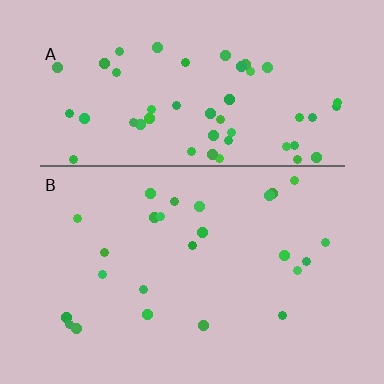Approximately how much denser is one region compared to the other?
Approximately 2.1× — region A over region B.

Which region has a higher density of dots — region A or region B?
A (the top).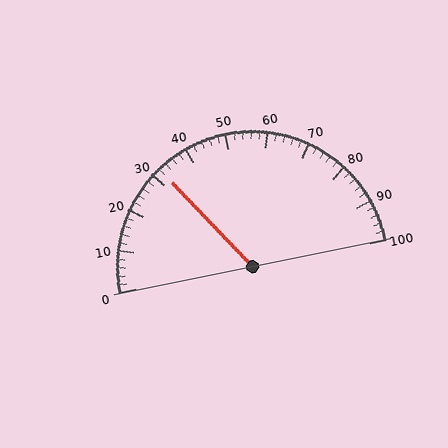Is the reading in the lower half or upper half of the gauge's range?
The reading is in the lower half of the range (0 to 100).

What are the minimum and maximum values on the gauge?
The gauge ranges from 0 to 100.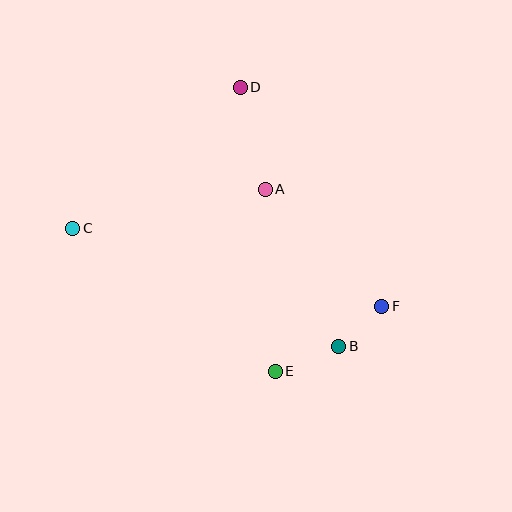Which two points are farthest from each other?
Points C and F are farthest from each other.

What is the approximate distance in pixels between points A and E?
The distance between A and E is approximately 183 pixels.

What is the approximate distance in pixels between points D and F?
The distance between D and F is approximately 261 pixels.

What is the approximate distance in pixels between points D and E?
The distance between D and E is approximately 286 pixels.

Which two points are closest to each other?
Points B and F are closest to each other.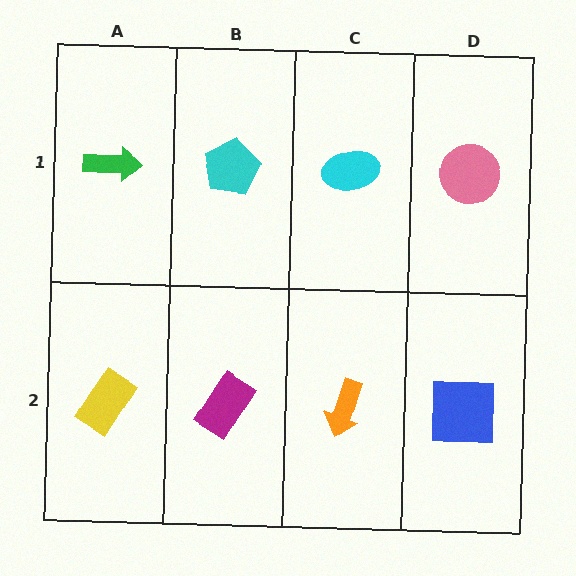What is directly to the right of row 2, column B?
An orange arrow.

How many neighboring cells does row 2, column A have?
2.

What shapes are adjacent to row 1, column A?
A yellow rectangle (row 2, column A), a cyan pentagon (row 1, column B).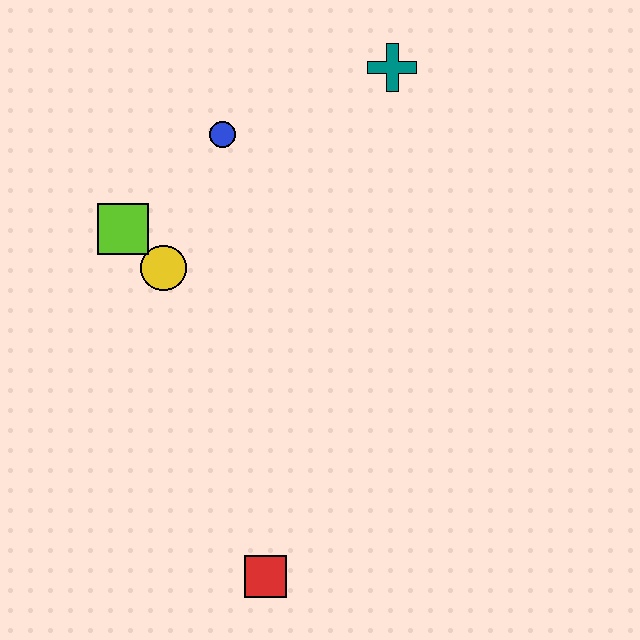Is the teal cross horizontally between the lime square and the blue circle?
No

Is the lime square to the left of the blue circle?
Yes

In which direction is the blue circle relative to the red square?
The blue circle is above the red square.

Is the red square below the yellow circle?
Yes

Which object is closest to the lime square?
The yellow circle is closest to the lime square.